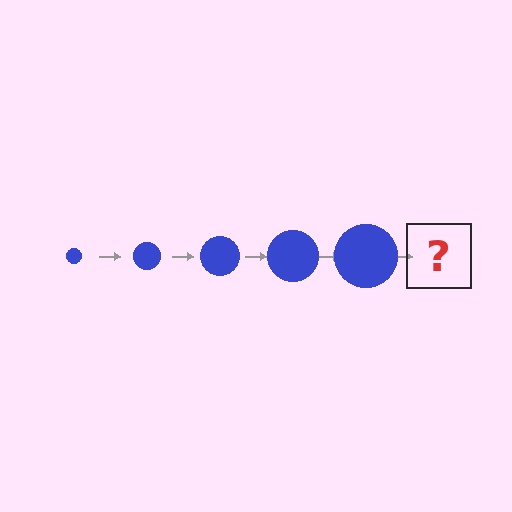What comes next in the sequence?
The next element should be a blue circle, larger than the previous one.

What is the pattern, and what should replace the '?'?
The pattern is that the circle gets progressively larger each step. The '?' should be a blue circle, larger than the previous one.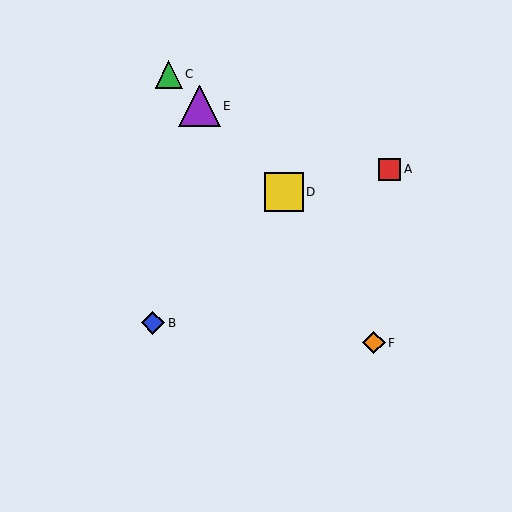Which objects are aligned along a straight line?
Objects C, D, E are aligned along a straight line.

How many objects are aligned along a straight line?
3 objects (C, D, E) are aligned along a straight line.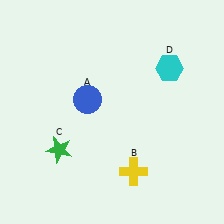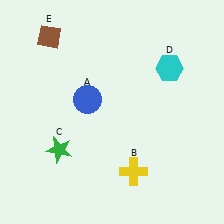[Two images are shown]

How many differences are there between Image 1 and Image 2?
There is 1 difference between the two images.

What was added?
A brown diamond (E) was added in Image 2.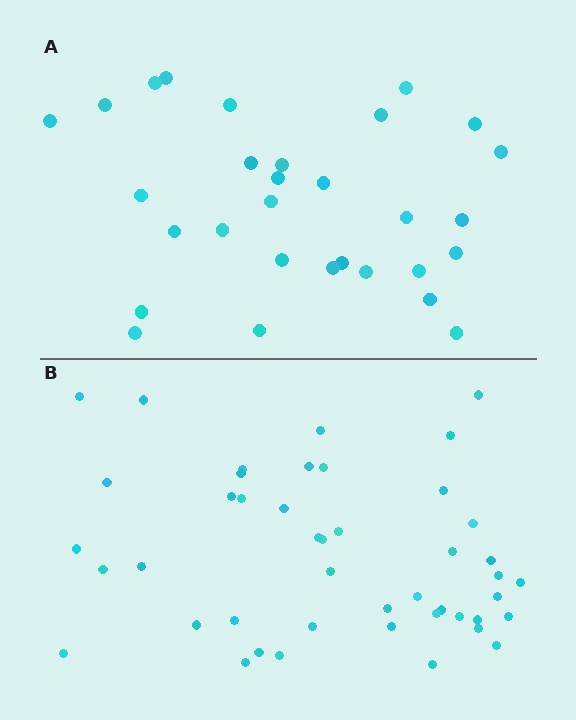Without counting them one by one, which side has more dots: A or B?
Region B (the bottom region) has more dots.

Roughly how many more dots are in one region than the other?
Region B has approximately 15 more dots than region A.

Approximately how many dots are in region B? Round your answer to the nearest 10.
About 40 dots. (The exact count is 45, which rounds to 40.)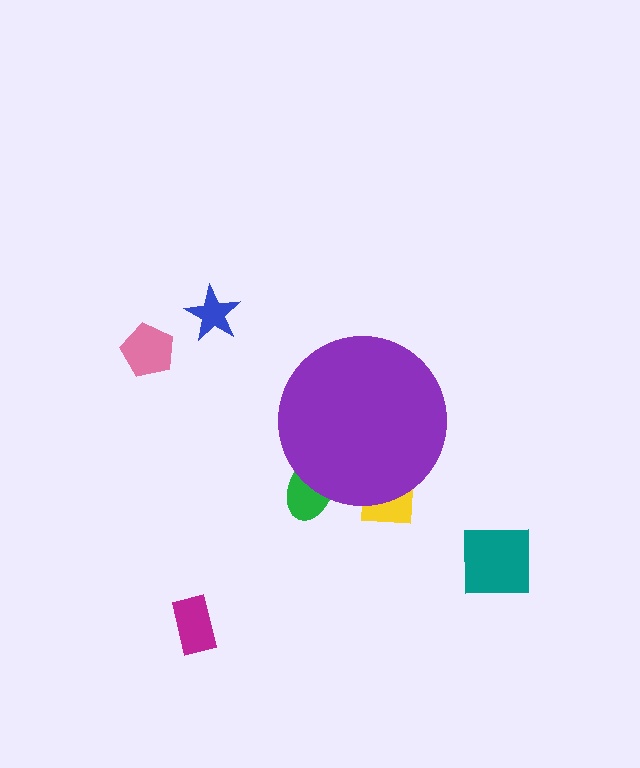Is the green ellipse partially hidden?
Yes, the green ellipse is partially hidden behind the purple circle.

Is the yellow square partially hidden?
Yes, the yellow square is partially hidden behind the purple circle.